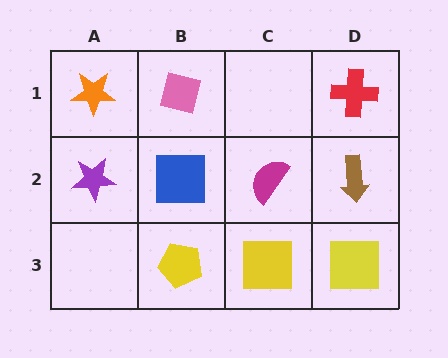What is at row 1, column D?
A red cross.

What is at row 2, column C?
A magenta semicircle.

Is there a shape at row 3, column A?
No, that cell is empty.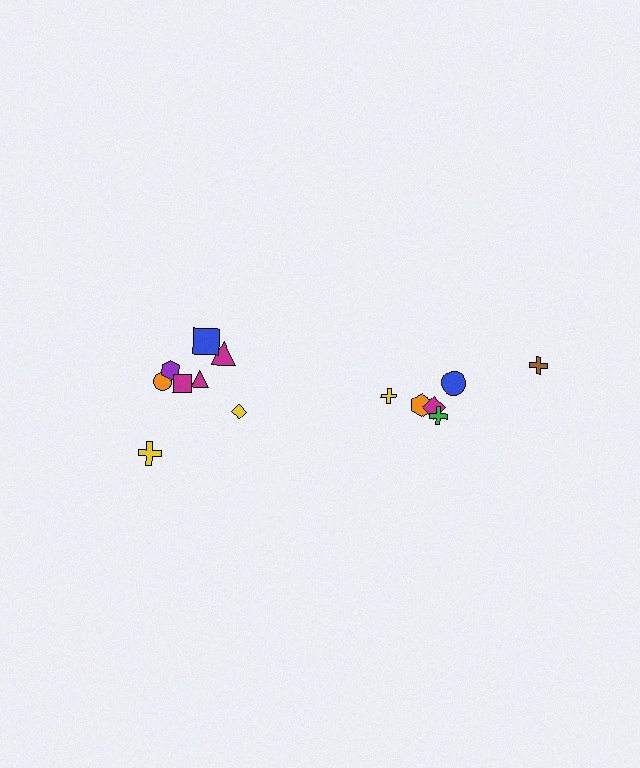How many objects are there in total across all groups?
There are 14 objects.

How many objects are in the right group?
There are 6 objects.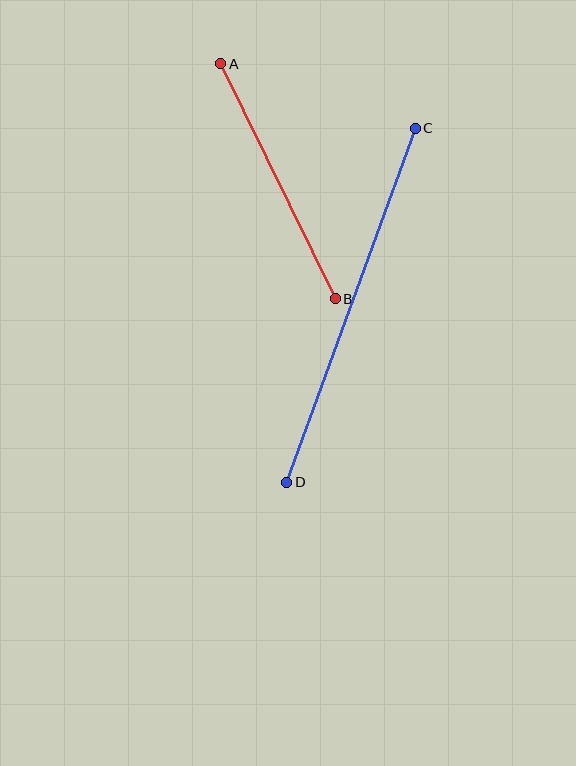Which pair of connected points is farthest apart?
Points C and D are farthest apart.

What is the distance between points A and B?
The distance is approximately 261 pixels.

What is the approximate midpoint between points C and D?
The midpoint is at approximately (351, 305) pixels.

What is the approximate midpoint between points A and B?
The midpoint is at approximately (278, 181) pixels.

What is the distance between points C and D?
The distance is approximately 377 pixels.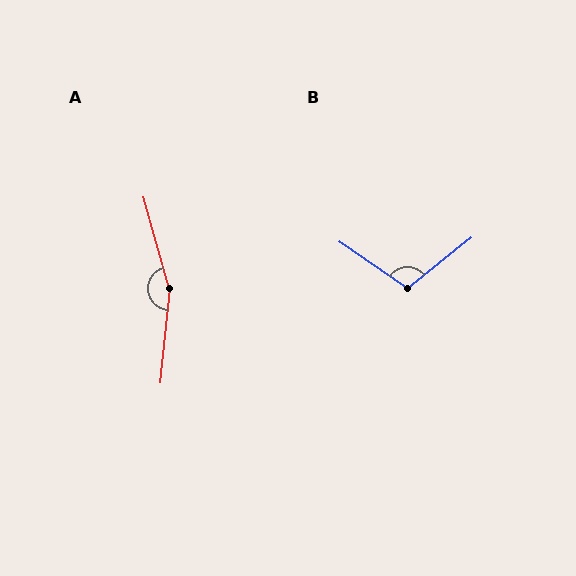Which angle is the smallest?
B, at approximately 107 degrees.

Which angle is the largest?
A, at approximately 158 degrees.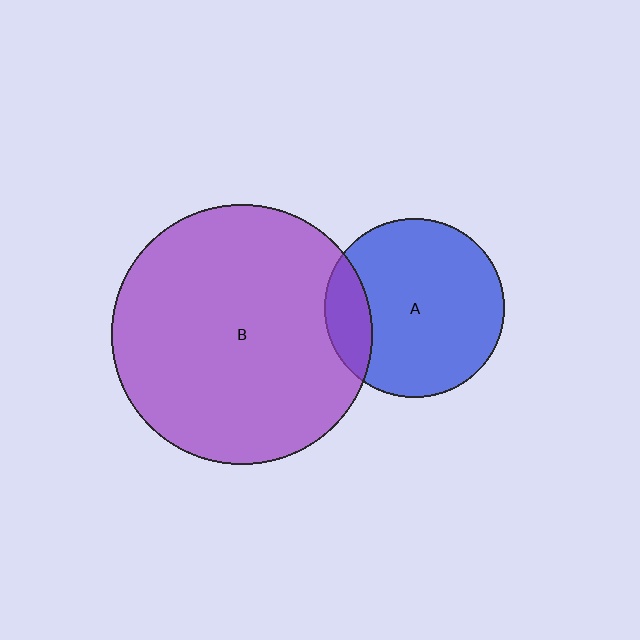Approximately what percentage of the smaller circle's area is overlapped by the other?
Approximately 15%.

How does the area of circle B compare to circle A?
Approximately 2.1 times.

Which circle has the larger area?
Circle B (purple).